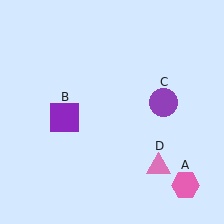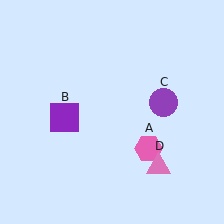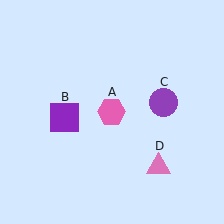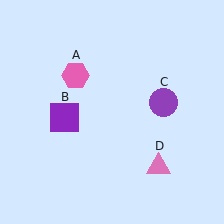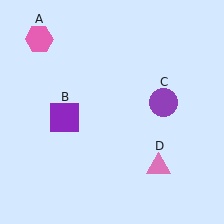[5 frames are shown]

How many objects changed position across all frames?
1 object changed position: pink hexagon (object A).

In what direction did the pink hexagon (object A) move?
The pink hexagon (object A) moved up and to the left.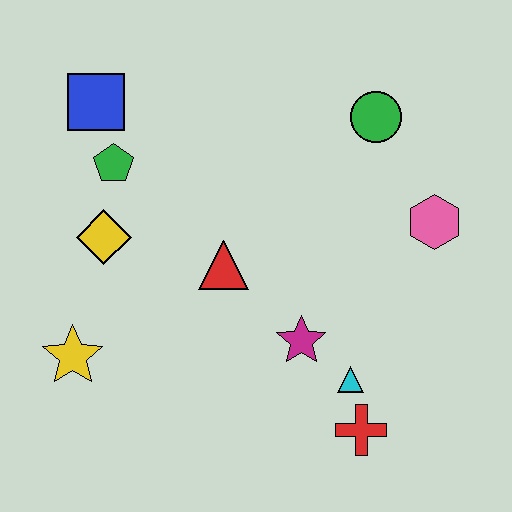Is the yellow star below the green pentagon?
Yes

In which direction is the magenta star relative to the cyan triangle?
The magenta star is to the left of the cyan triangle.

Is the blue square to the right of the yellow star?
Yes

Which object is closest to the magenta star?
The cyan triangle is closest to the magenta star.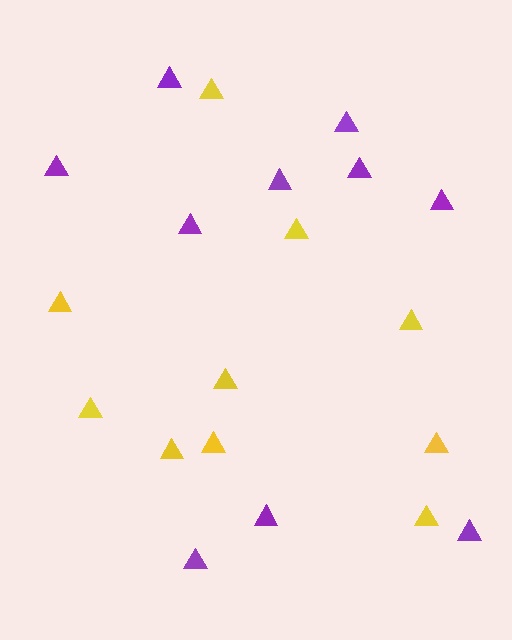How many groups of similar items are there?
There are 2 groups: one group of purple triangles (10) and one group of yellow triangles (10).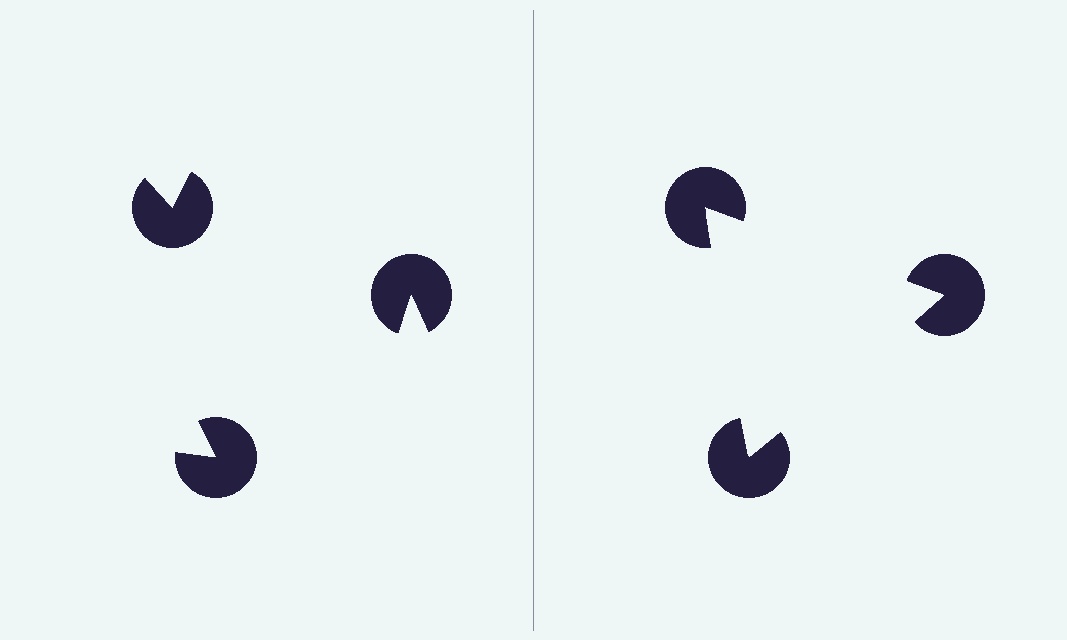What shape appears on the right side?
An illusory triangle.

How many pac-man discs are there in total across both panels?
6 — 3 on each side.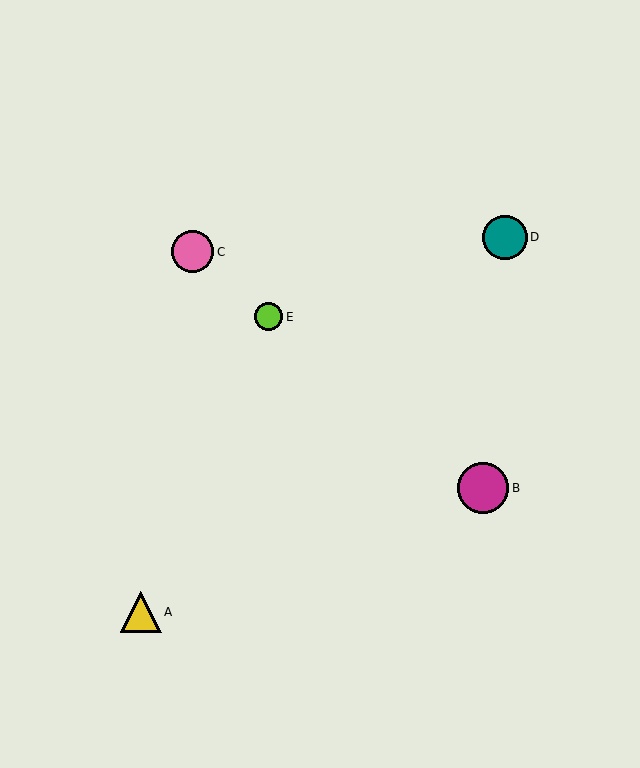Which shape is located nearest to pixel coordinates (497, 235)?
The teal circle (labeled D) at (505, 237) is nearest to that location.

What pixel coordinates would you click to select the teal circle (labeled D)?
Click at (505, 237) to select the teal circle D.